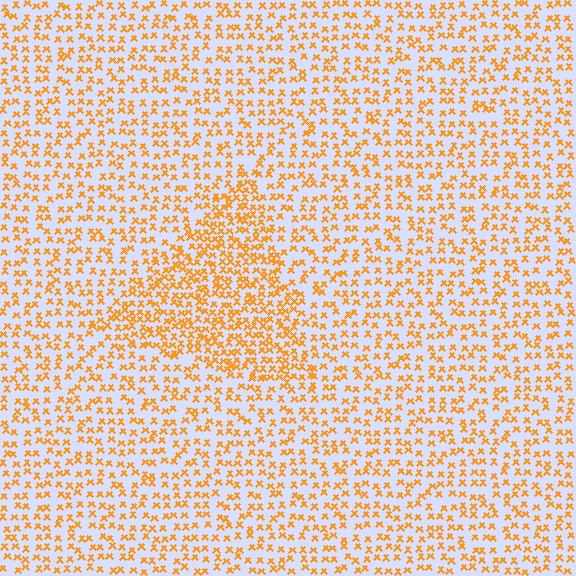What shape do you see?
I see a triangle.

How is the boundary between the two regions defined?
The boundary is defined by a change in element density (approximately 1.7x ratio). All elements are the same color, size, and shape.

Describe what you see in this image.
The image contains small orange elements arranged at two different densities. A triangle-shaped region is visible where the elements are more densely packed than the surrounding area.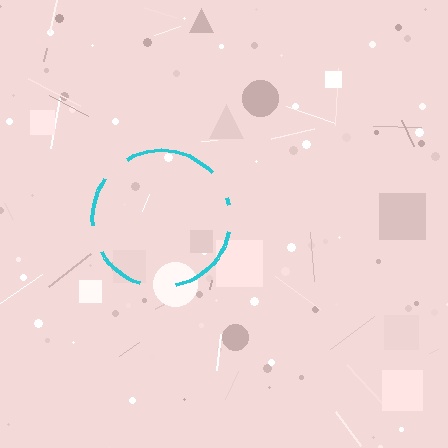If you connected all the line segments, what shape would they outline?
They would outline a circle.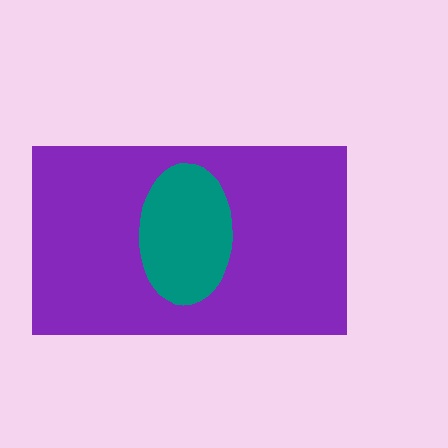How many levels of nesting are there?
2.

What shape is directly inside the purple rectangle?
The teal ellipse.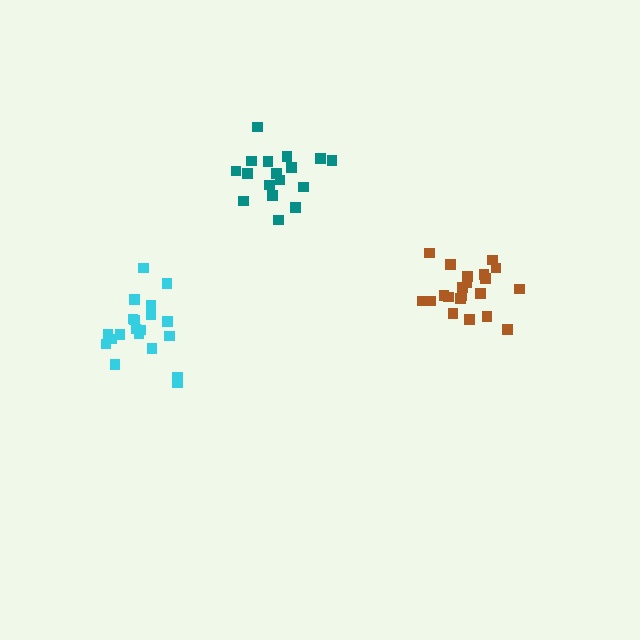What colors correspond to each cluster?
The clusters are colored: brown, cyan, teal.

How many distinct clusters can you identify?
There are 3 distinct clusters.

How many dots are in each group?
Group 1: 21 dots, Group 2: 20 dots, Group 3: 17 dots (58 total).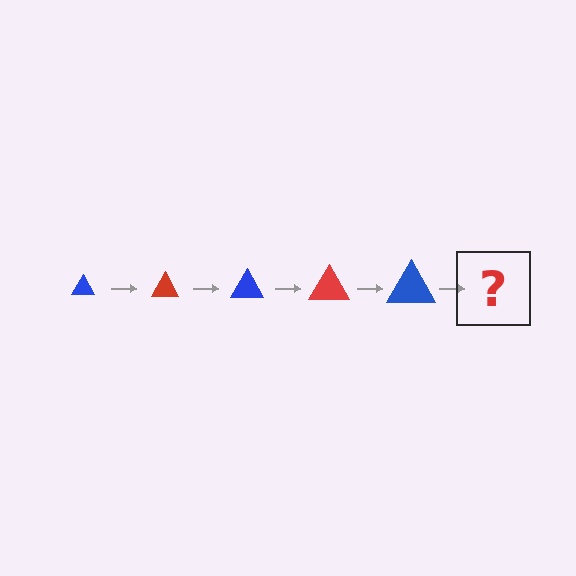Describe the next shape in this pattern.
It should be a red triangle, larger than the previous one.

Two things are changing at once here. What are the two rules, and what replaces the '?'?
The two rules are that the triangle grows larger each step and the color cycles through blue and red. The '?' should be a red triangle, larger than the previous one.